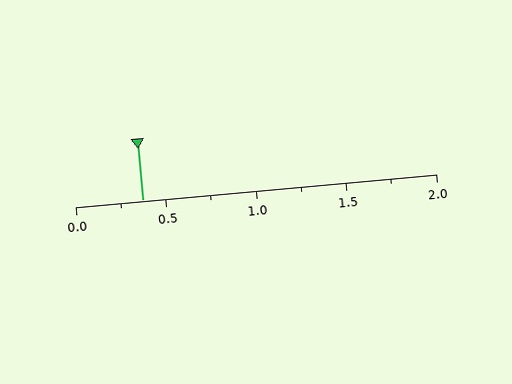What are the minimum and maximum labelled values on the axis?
The axis runs from 0.0 to 2.0.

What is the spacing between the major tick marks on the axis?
The major ticks are spaced 0.5 apart.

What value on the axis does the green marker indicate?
The marker indicates approximately 0.38.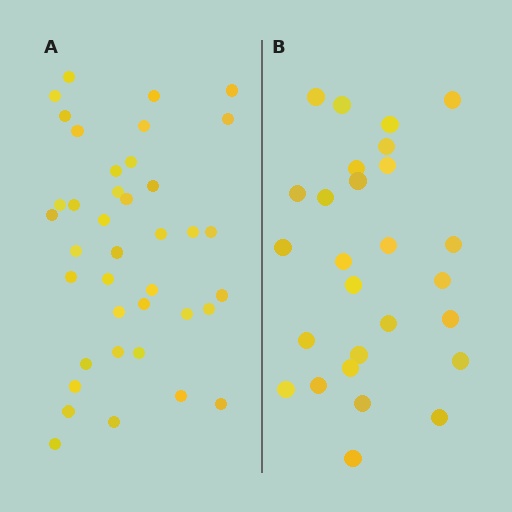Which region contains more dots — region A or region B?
Region A (the left region) has more dots.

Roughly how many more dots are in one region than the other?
Region A has roughly 12 or so more dots than region B.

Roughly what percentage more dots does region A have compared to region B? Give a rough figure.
About 45% more.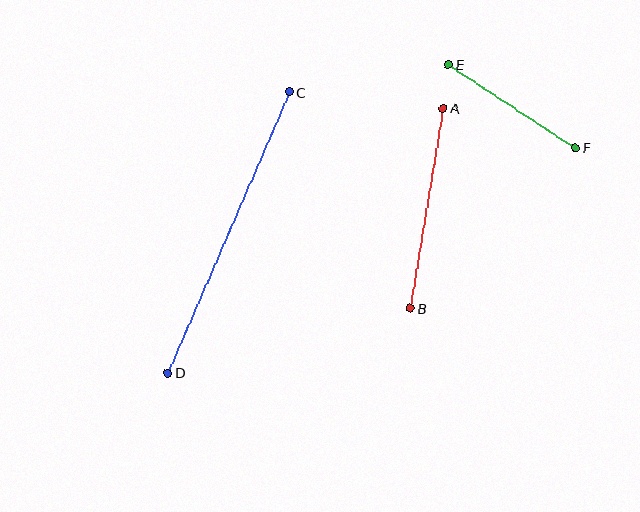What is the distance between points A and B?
The distance is approximately 203 pixels.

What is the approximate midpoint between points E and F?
The midpoint is at approximately (512, 106) pixels.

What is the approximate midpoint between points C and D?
The midpoint is at approximately (229, 233) pixels.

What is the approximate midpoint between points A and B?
The midpoint is at approximately (427, 208) pixels.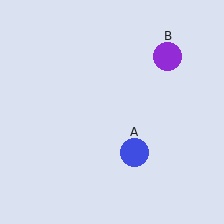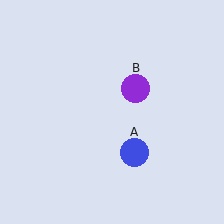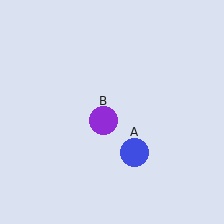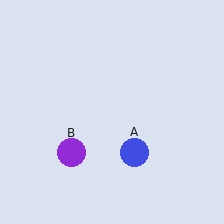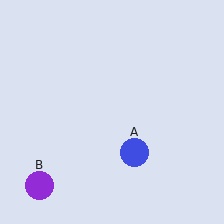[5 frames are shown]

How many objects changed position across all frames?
1 object changed position: purple circle (object B).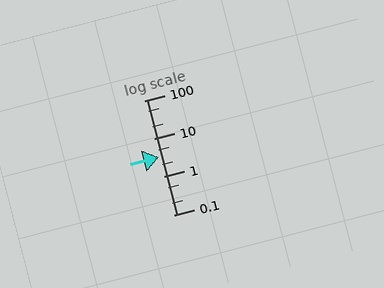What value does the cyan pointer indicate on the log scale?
The pointer indicates approximately 3.3.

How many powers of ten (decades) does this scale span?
The scale spans 3 decades, from 0.1 to 100.